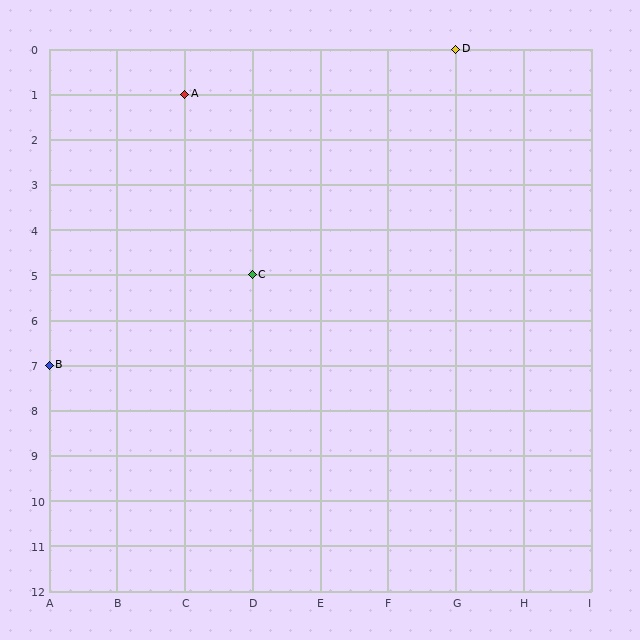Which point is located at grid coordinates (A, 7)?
Point B is at (A, 7).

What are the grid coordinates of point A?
Point A is at grid coordinates (C, 1).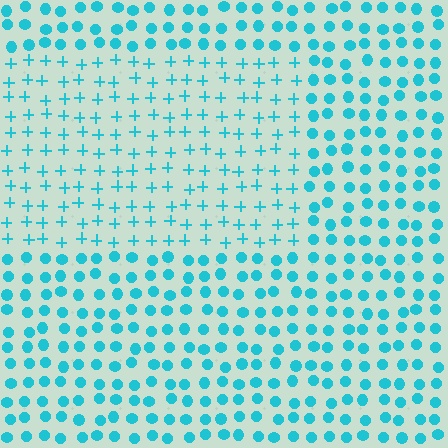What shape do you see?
I see a rectangle.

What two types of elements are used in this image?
The image uses plus signs inside the rectangle region and circles outside it.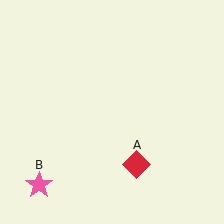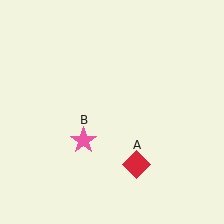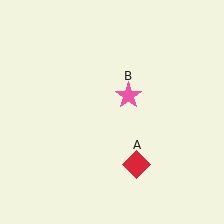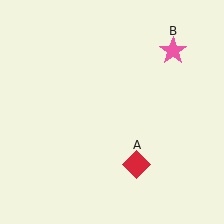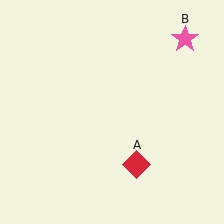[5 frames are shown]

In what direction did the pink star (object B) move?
The pink star (object B) moved up and to the right.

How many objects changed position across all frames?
1 object changed position: pink star (object B).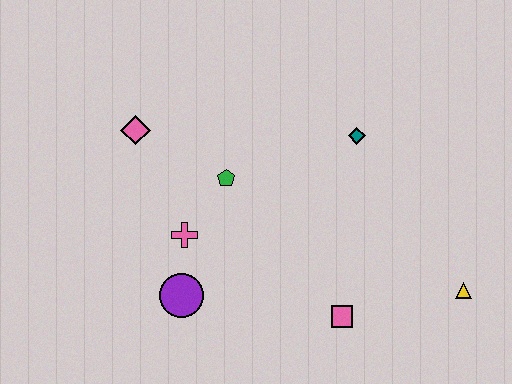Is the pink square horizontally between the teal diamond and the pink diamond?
Yes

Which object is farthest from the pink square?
The pink diamond is farthest from the pink square.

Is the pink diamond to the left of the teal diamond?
Yes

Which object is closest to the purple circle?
The pink cross is closest to the purple circle.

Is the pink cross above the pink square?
Yes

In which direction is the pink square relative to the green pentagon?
The pink square is below the green pentagon.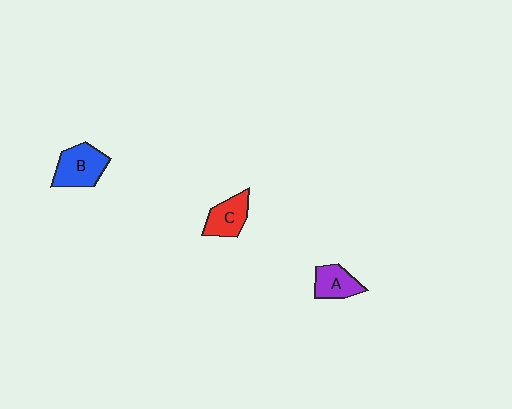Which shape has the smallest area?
Shape A (purple).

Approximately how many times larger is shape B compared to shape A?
Approximately 1.4 times.